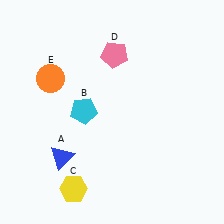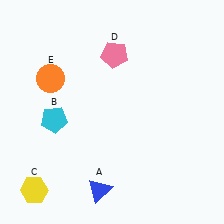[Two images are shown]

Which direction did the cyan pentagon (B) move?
The cyan pentagon (B) moved left.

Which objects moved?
The objects that moved are: the blue triangle (A), the cyan pentagon (B), the yellow hexagon (C).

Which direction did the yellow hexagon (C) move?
The yellow hexagon (C) moved left.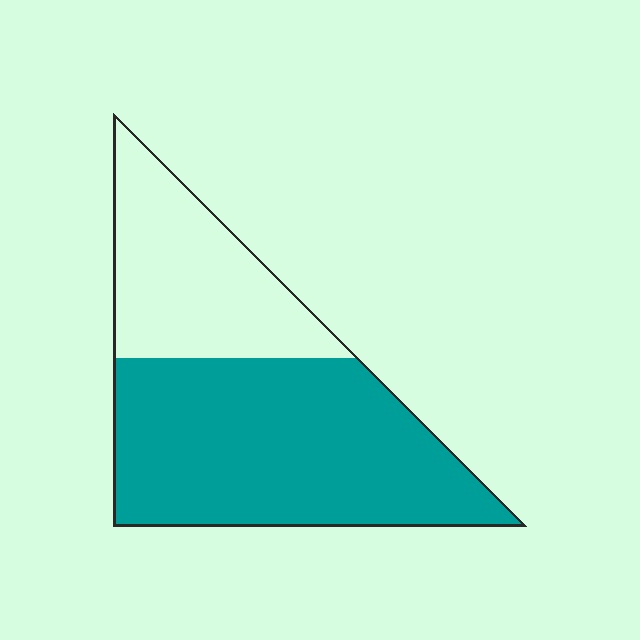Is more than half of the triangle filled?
Yes.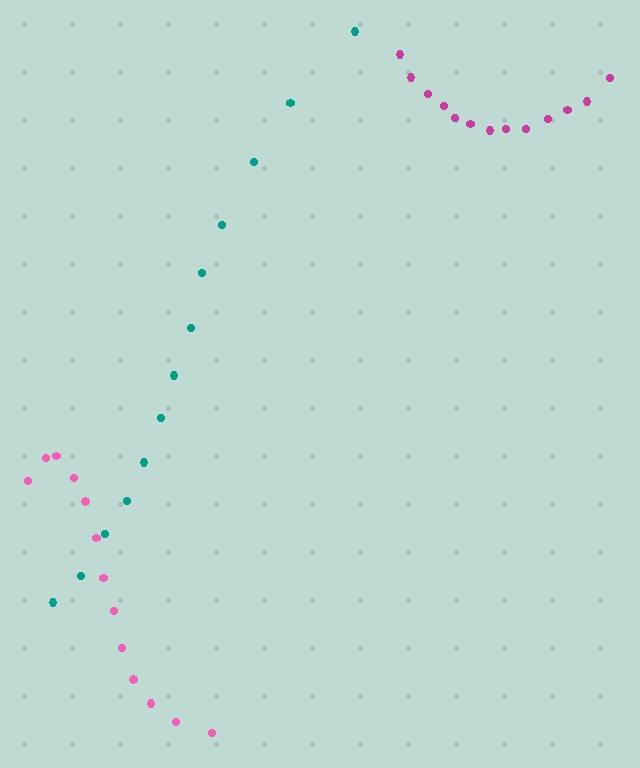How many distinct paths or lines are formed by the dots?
There are 3 distinct paths.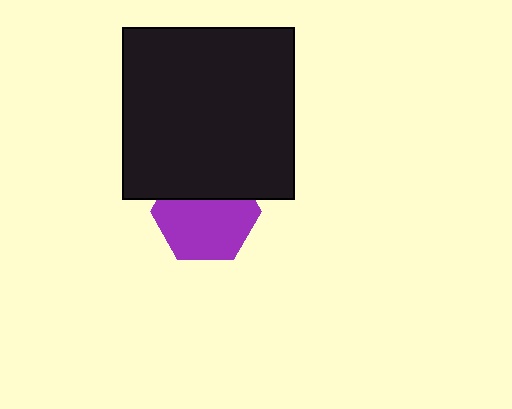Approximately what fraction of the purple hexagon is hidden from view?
Roughly 34% of the purple hexagon is hidden behind the black square.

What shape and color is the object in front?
The object in front is a black square.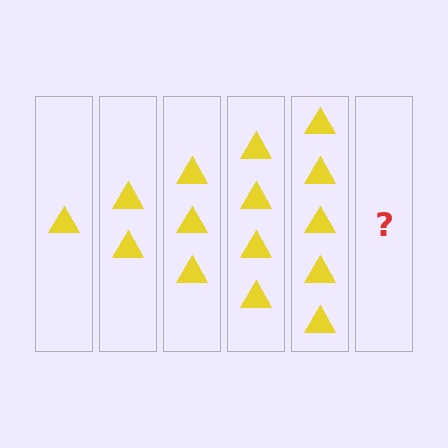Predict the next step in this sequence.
The next step is 6 triangles.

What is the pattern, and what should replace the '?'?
The pattern is that each step adds one more triangle. The '?' should be 6 triangles.